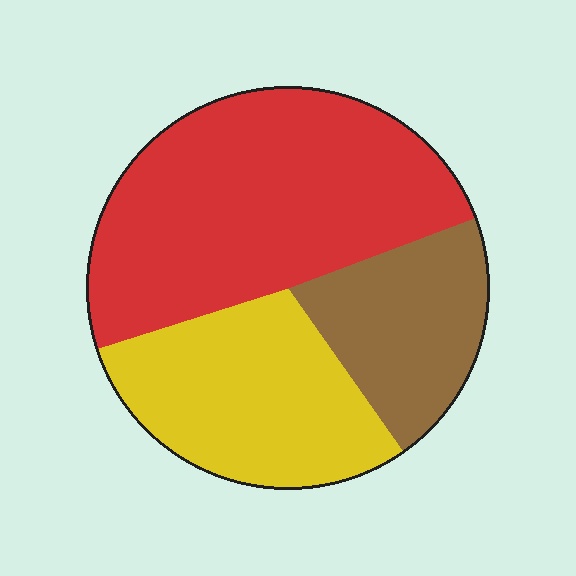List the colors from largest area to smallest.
From largest to smallest: red, yellow, brown.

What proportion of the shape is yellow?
Yellow covers 30% of the shape.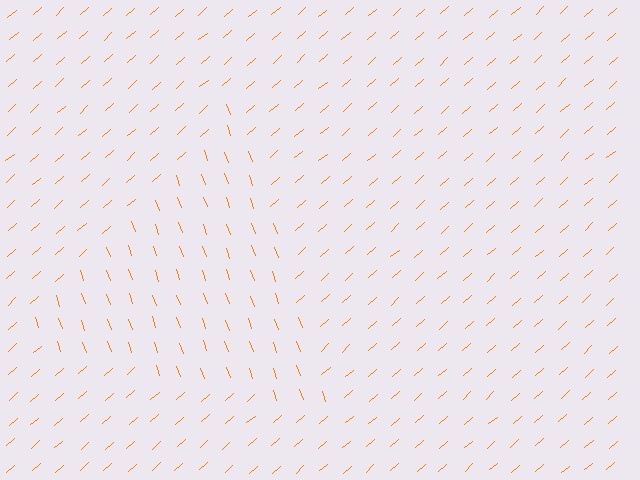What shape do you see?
I see a triangle.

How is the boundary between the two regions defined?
The boundary is defined purely by a change in line orientation (approximately 68 degrees difference). All lines are the same color and thickness.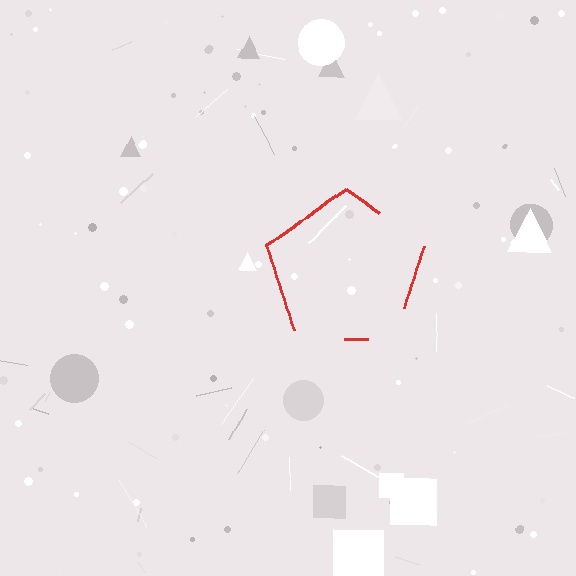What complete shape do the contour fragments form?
The contour fragments form a pentagon.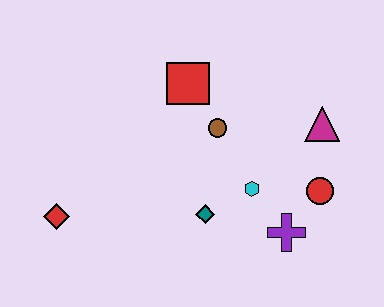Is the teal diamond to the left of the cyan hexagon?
Yes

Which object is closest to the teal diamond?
The cyan hexagon is closest to the teal diamond.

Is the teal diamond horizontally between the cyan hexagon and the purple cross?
No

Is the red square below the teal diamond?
No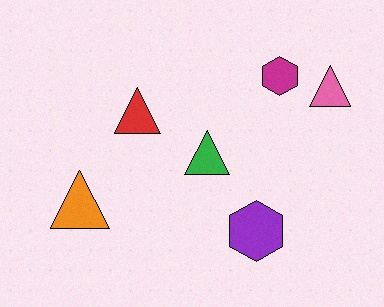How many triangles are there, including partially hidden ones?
There are 4 triangles.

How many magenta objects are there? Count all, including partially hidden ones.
There is 1 magenta object.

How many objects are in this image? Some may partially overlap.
There are 6 objects.